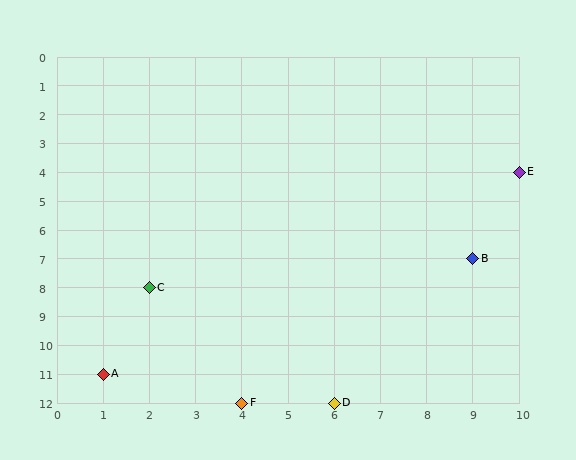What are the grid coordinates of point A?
Point A is at grid coordinates (1, 11).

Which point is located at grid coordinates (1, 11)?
Point A is at (1, 11).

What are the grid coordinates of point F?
Point F is at grid coordinates (4, 12).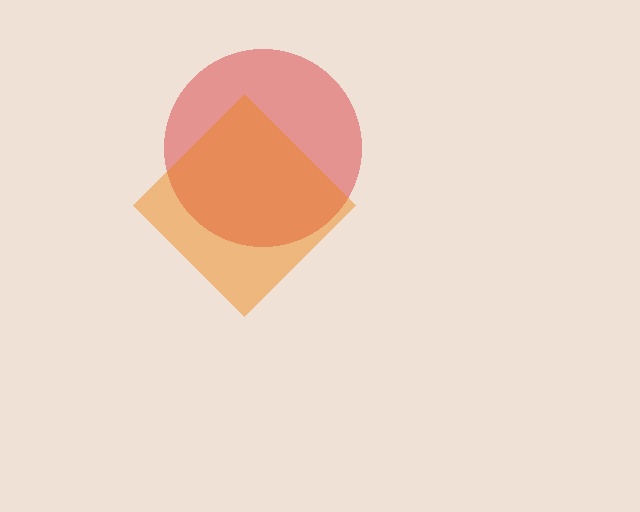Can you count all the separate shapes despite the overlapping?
Yes, there are 2 separate shapes.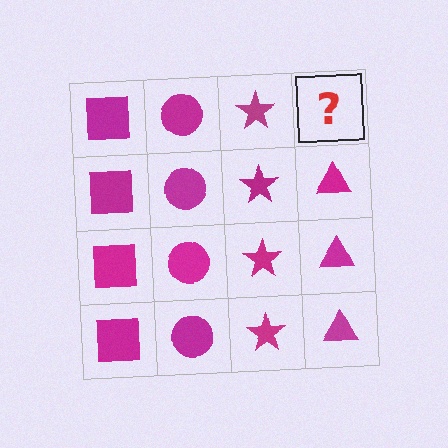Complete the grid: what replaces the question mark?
The question mark should be replaced with a magenta triangle.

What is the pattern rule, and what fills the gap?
The rule is that each column has a consistent shape. The gap should be filled with a magenta triangle.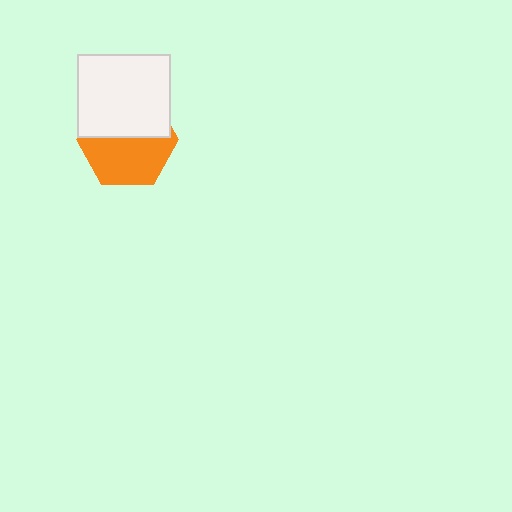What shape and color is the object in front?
The object in front is a white rectangle.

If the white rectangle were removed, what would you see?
You would see the complete orange hexagon.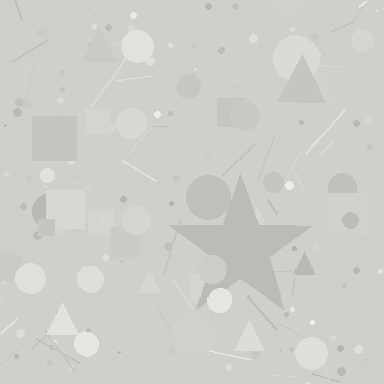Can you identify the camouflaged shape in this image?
The camouflaged shape is a star.